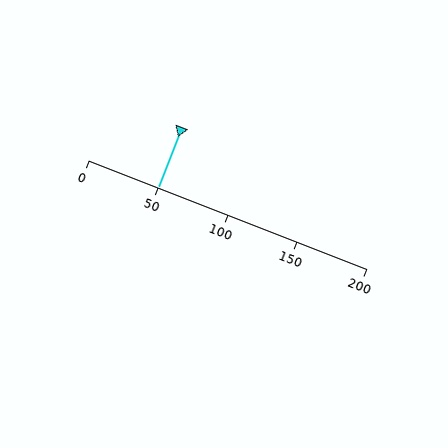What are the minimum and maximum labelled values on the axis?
The axis runs from 0 to 200.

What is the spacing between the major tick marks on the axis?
The major ticks are spaced 50 apart.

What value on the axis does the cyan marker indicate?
The marker indicates approximately 50.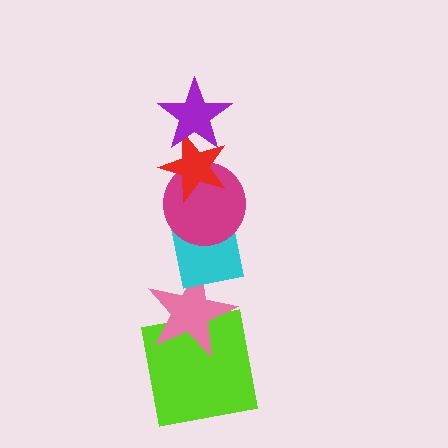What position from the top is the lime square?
The lime square is 6th from the top.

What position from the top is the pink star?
The pink star is 5th from the top.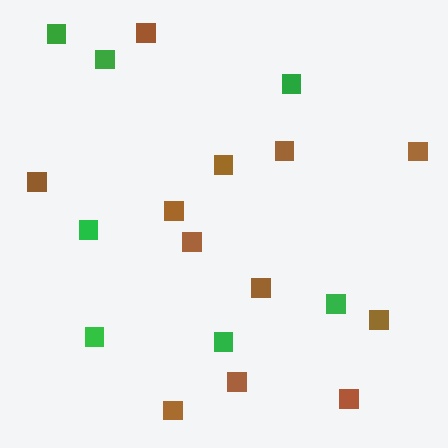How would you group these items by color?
There are 2 groups: one group of brown squares (12) and one group of green squares (7).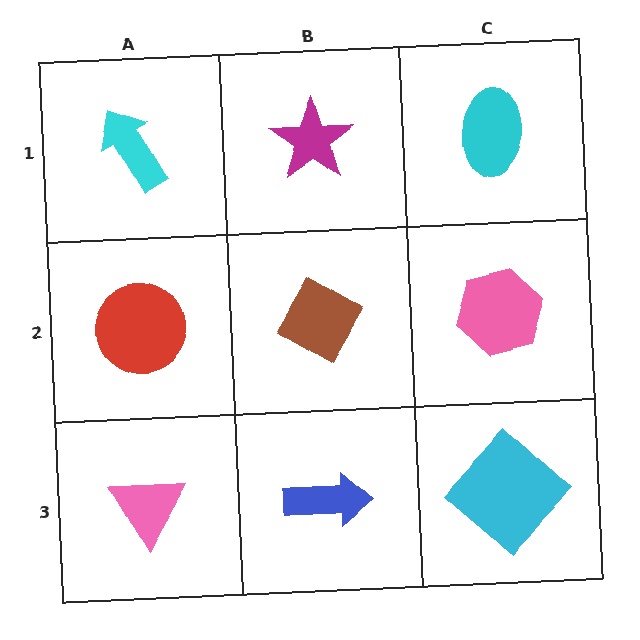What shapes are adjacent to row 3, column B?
A brown diamond (row 2, column B), a pink triangle (row 3, column A), a cyan diamond (row 3, column C).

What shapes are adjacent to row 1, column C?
A pink hexagon (row 2, column C), a magenta star (row 1, column B).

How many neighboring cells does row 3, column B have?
3.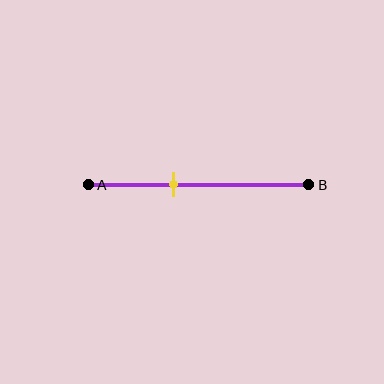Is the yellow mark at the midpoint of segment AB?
No, the mark is at about 40% from A, not at the 50% midpoint.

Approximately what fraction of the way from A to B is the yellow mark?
The yellow mark is approximately 40% of the way from A to B.